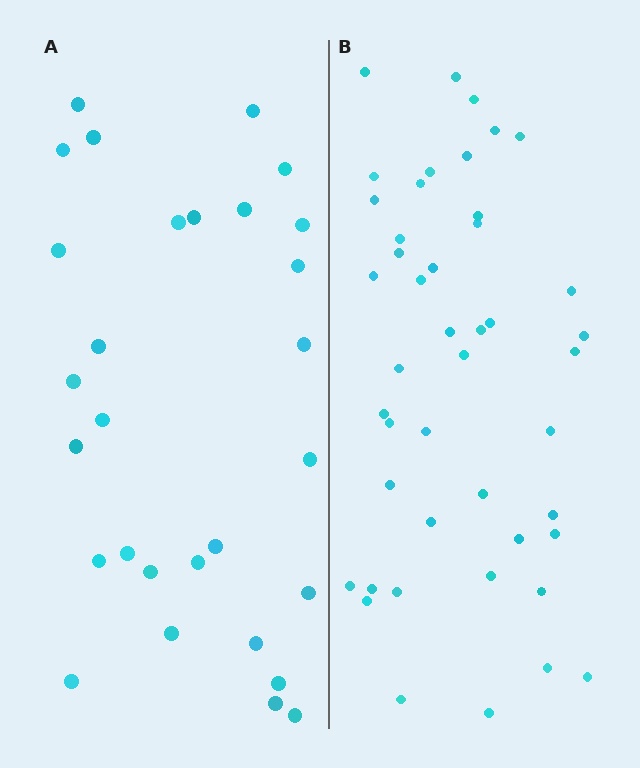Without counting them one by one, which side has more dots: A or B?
Region B (the right region) has more dots.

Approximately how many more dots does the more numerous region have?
Region B has approximately 15 more dots than region A.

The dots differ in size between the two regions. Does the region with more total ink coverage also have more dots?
No. Region A has more total ink coverage because its dots are larger, but region B actually contains more individual dots. Total area can be misleading — the number of items is what matters here.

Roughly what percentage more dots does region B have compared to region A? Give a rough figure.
About 55% more.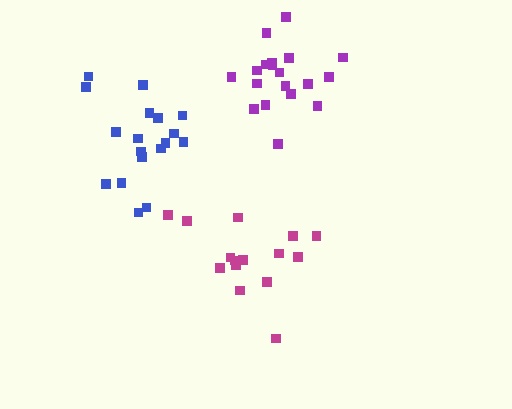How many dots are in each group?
Group 1: 19 dots, Group 2: 18 dots, Group 3: 15 dots (52 total).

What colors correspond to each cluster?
The clusters are colored: purple, blue, magenta.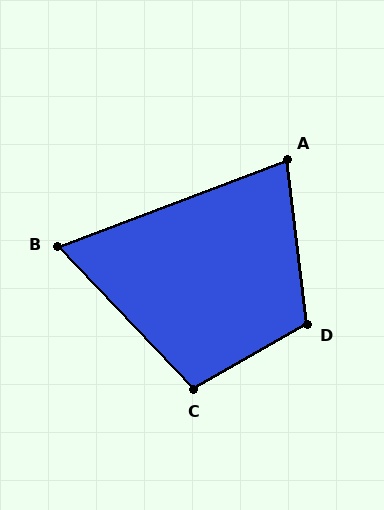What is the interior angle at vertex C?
Approximately 104 degrees (obtuse).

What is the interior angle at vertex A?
Approximately 76 degrees (acute).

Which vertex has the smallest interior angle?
B, at approximately 67 degrees.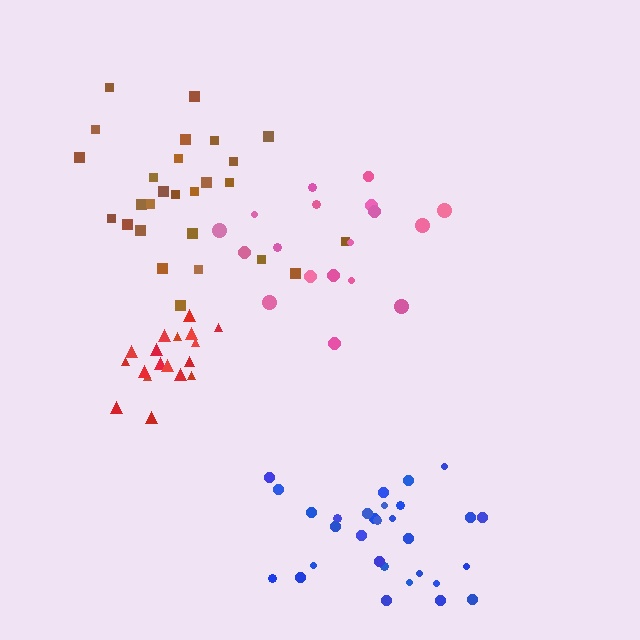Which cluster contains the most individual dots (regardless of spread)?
Blue (30).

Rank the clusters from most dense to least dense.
red, brown, blue, pink.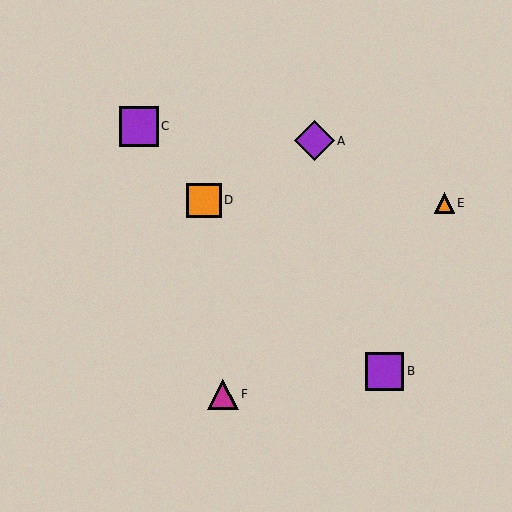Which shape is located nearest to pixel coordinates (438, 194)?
The orange triangle (labeled E) at (444, 203) is nearest to that location.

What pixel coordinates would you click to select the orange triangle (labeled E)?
Click at (444, 203) to select the orange triangle E.